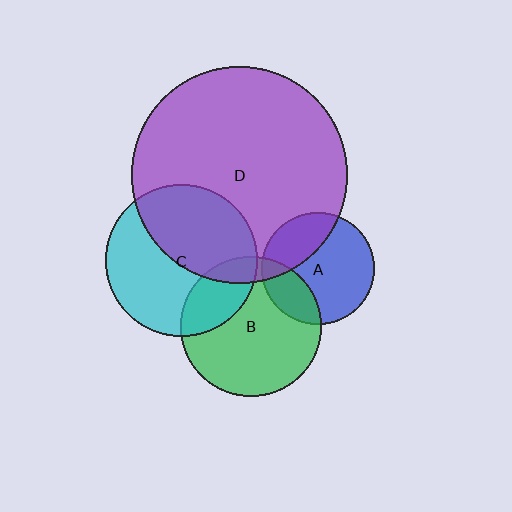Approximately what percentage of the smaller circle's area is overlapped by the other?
Approximately 30%.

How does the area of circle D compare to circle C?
Approximately 2.0 times.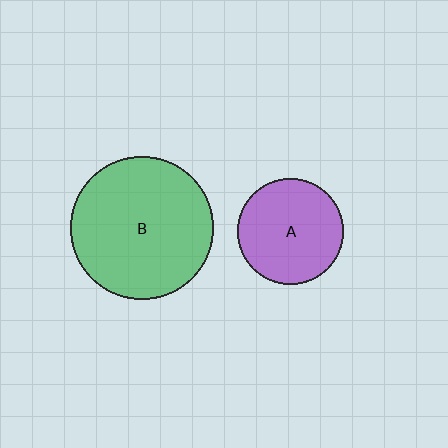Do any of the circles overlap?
No, none of the circles overlap.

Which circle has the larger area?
Circle B (green).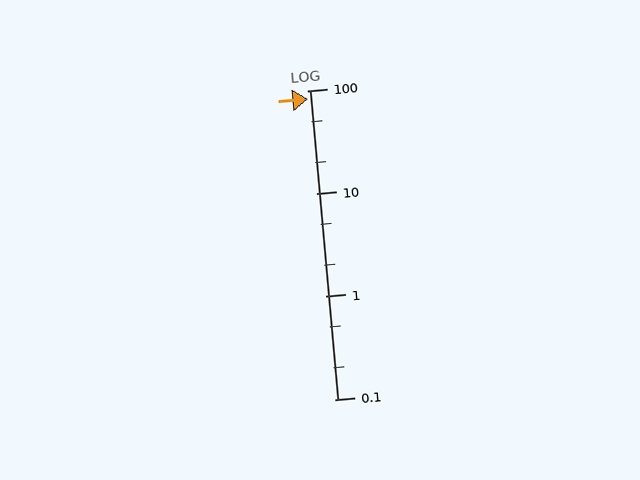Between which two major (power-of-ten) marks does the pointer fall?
The pointer is between 10 and 100.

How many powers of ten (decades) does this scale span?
The scale spans 3 decades, from 0.1 to 100.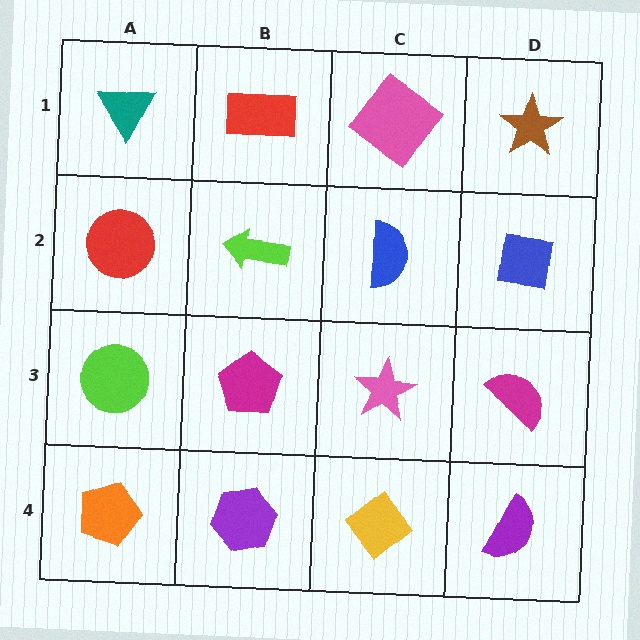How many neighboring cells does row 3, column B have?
4.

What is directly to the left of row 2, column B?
A red circle.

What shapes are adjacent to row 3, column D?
A blue square (row 2, column D), a purple semicircle (row 4, column D), a pink star (row 3, column C).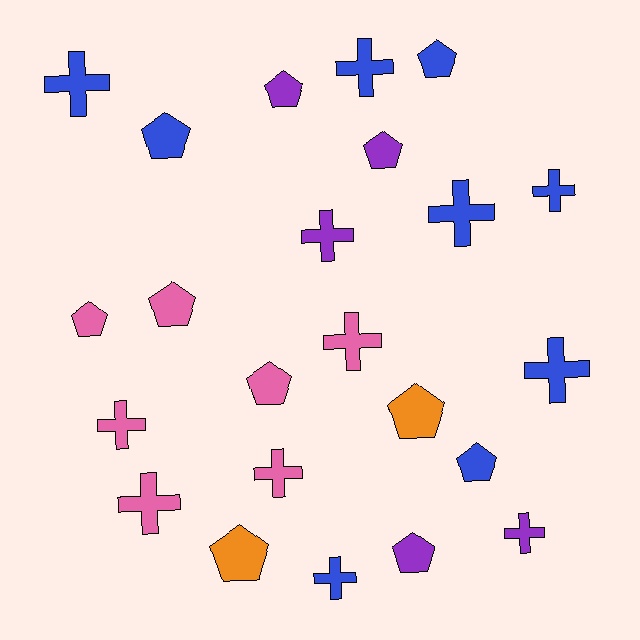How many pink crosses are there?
There are 4 pink crosses.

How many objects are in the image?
There are 23 objects.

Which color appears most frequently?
Blue, with 9 objects.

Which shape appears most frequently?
Cross, with 12 objects.